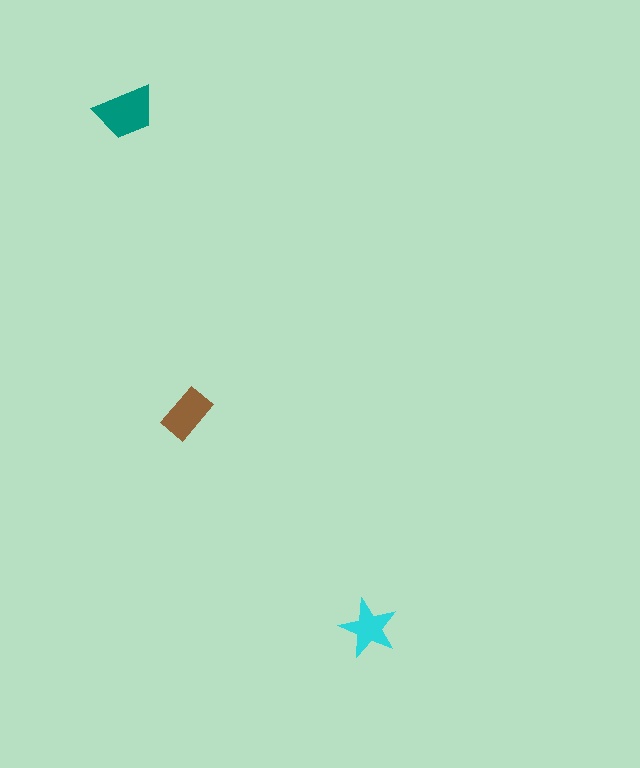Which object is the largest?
The teal trapezoid.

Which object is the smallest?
The cyan star.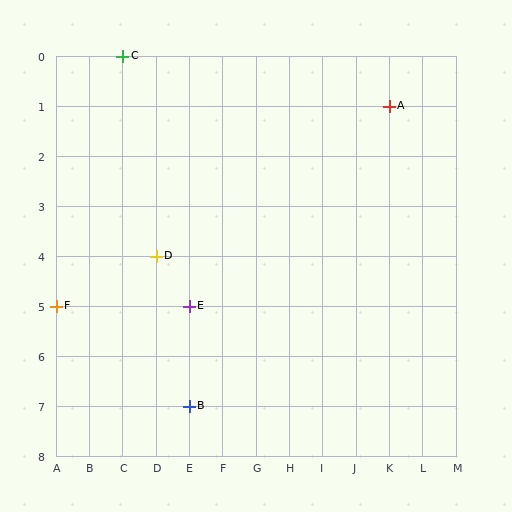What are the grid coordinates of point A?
Point A is at grid coordinates (K, 1).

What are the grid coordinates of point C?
Point C is at grid coordinates (C, 0).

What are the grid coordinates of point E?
Point E is at grid coordinates (E, 5).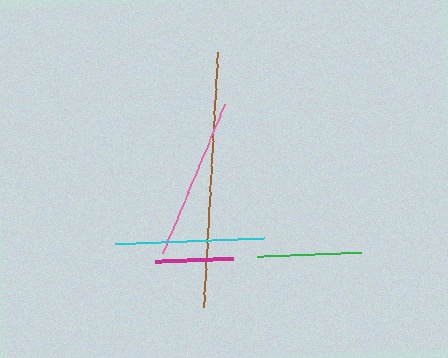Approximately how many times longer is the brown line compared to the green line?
The brown line is approximately 2.4 times the length of the green line.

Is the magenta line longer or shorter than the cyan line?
The cyan line is longer than the magenta line.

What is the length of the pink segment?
The pink segment is approximately 161 pixels long.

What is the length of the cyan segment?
The cyan segment is approximately 149 pixels long.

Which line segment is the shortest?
The magenta line is the shortest at approximately 77 pixels.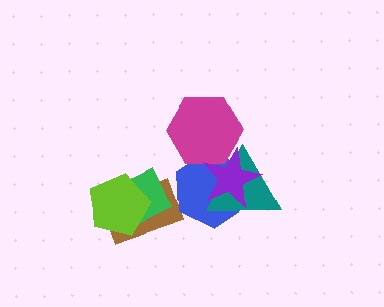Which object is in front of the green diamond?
The lime pentagon is in front of the green diamond.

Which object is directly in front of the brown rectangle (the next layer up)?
The green diamond is directly in front of the brown rectangle.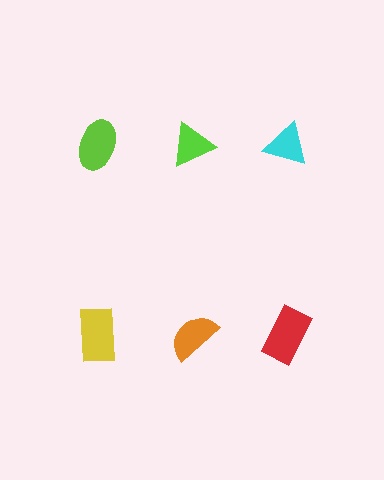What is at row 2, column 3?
A red rectangle.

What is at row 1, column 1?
A lime ellipse.